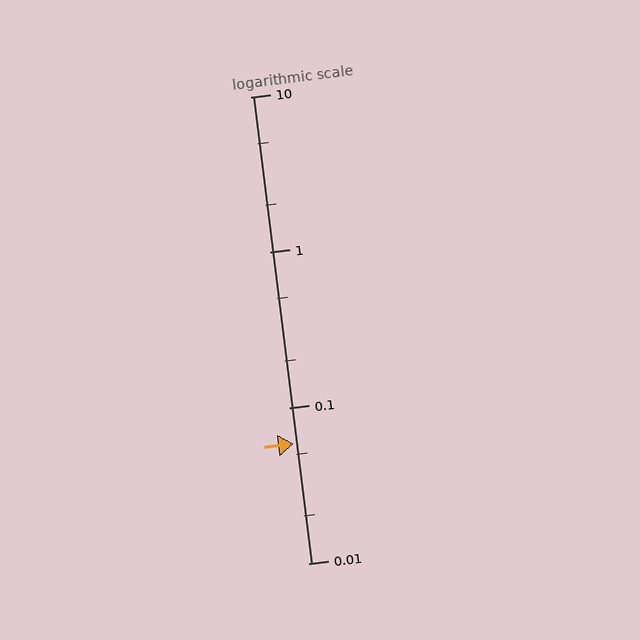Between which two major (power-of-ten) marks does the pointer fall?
The pointer is between 0.01 and 0.1.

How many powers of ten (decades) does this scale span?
The scale spans 3 decades, from 0.01 to 10.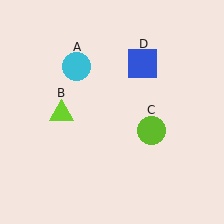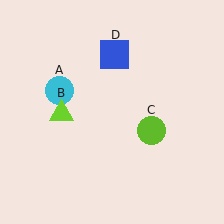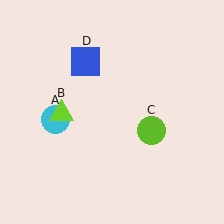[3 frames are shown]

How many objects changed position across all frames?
2 objects changed position: cyan circle (object A), blue square (object D).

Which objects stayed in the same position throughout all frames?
Lime triangle (object B) and lime circle (object C) remained stationary.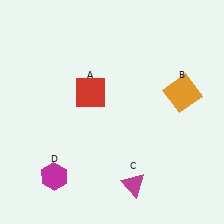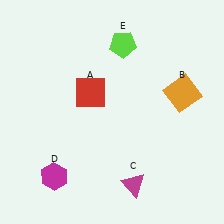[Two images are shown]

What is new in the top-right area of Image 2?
A lime pentagon (E) was added in the top-right area of Image 2.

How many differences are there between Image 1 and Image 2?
There is 1 difference between the two images.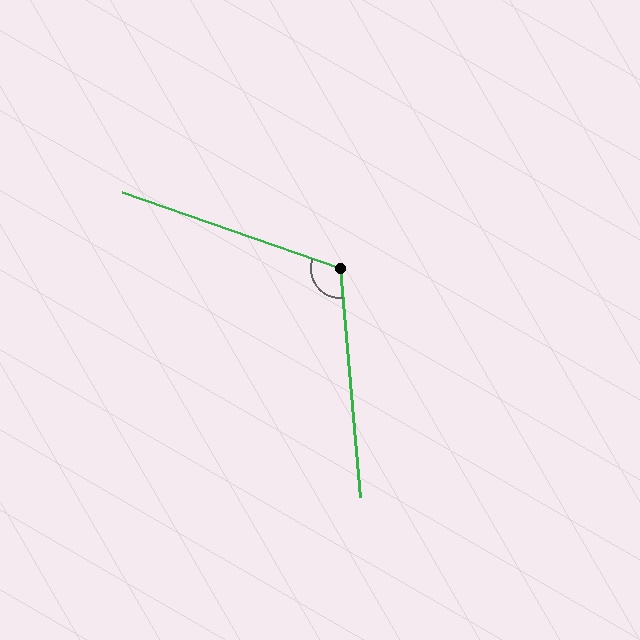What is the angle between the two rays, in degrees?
Approximately 114 degrees.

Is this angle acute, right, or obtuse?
It is obtuse.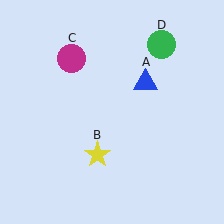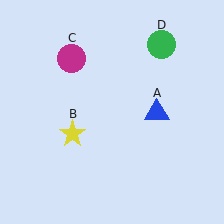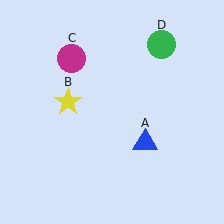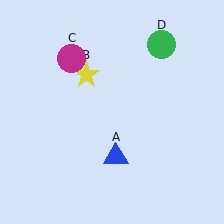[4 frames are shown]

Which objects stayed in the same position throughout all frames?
Magenta circle (object C) and green circle (object D) remained stationary.